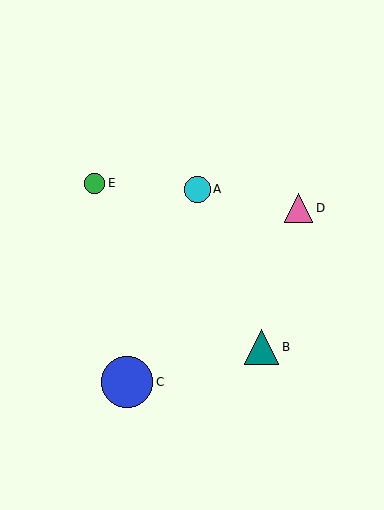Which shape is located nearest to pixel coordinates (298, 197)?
The pink triangle (labeled D) at (298, 208) is nearest to that location.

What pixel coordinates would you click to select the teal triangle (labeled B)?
Click at (261, 347) to select the teal triangle B.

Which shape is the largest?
The blue circle (labeled C) is the largest.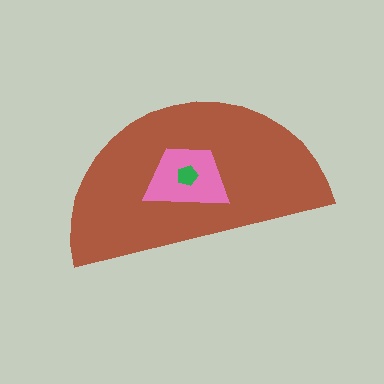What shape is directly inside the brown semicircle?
The pink trapezoid.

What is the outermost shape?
The brown semicircle.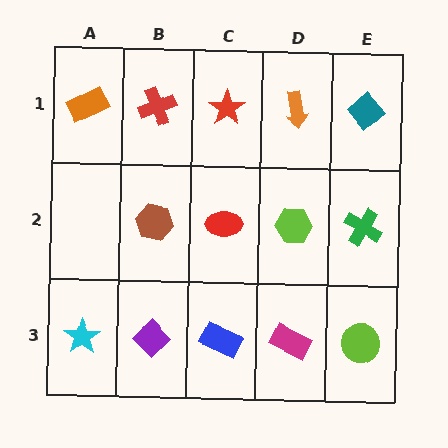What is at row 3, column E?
A lime circle.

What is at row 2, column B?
A brown hexagon.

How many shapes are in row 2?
4 shapes.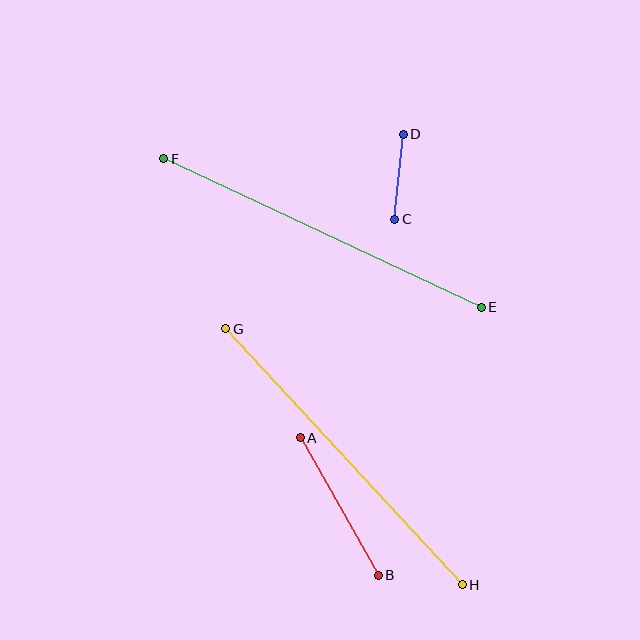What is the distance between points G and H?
The distance is approximately 348 pixels.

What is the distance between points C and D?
The distance is approximately 85 pixels.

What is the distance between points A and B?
The distance is approximately 158 pixels.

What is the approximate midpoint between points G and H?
The midpoint is at approximately (344, 457) pixels.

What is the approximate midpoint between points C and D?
The midpoint is at approximately (399, 177) pixels.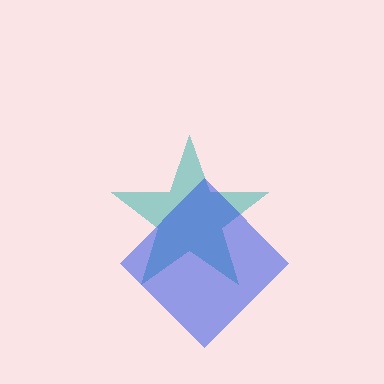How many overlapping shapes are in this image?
There are 2 overlapping shapes in the image.